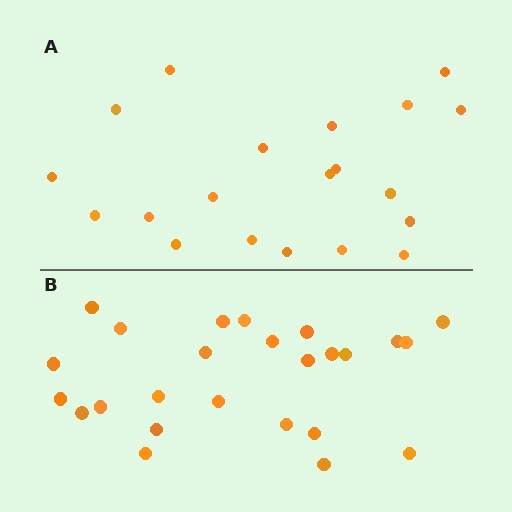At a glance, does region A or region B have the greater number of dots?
Region B (the bottom region) has more dots.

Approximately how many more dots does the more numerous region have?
Region B has about 5 more dots than region A.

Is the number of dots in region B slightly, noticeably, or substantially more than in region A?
Region B has noticeably more, but not dramatically so. The ratio is roughly 1.2 to 1.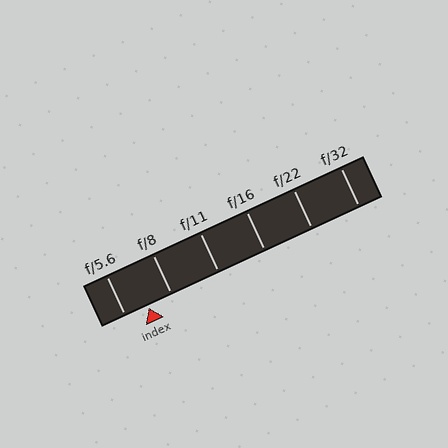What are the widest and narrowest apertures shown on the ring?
The widest aperture shown is f/5.6 and the narrowest is f/32.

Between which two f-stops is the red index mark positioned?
The index mark is between f/5.6 and f/8.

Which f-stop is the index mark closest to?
The index mark is closest to f/5.6.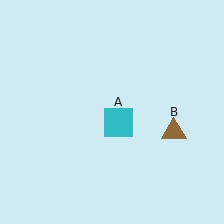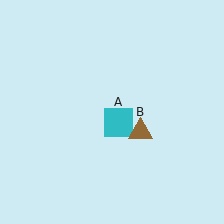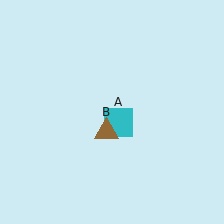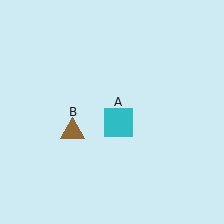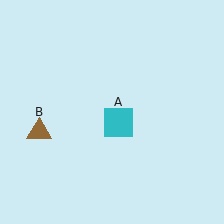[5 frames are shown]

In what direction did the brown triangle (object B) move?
The brown triangle (object B) moved left.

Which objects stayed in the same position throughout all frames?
Cyan square (object A) remained stationary.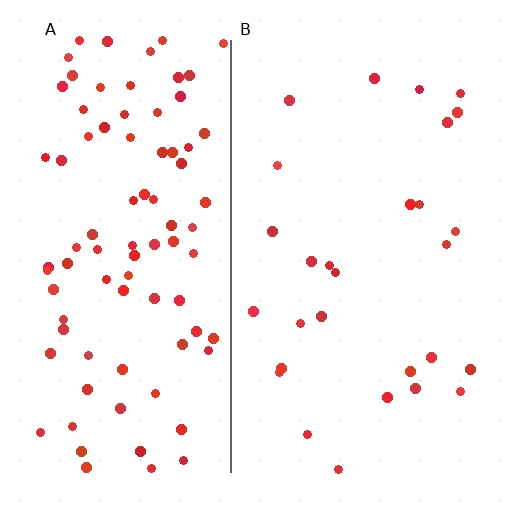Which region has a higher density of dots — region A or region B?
A (the left).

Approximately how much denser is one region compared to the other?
Approximately 3.2× — region A over region B.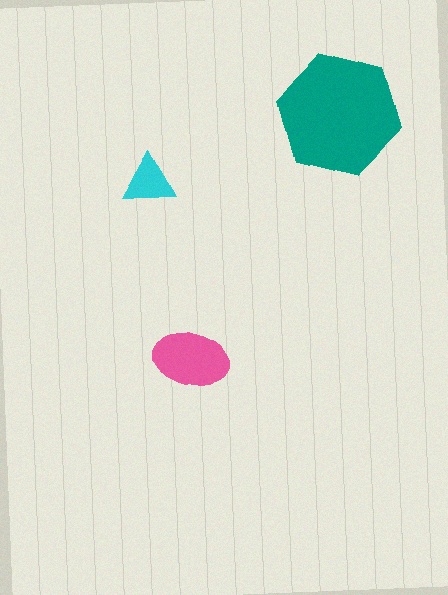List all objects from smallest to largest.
The cyan triangle, the pink ellipse, the teal hexagon.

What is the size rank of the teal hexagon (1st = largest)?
1st.